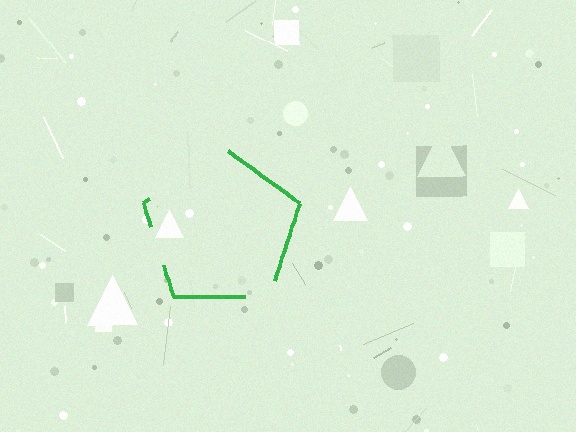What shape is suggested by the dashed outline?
The dashed outline suggests a pentagon.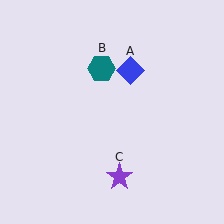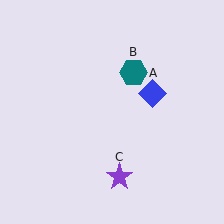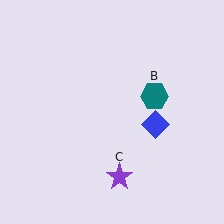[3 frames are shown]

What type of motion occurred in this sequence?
The blue diamond (object A), teal hexagon (object B) rotated clockwise around the center of the scene.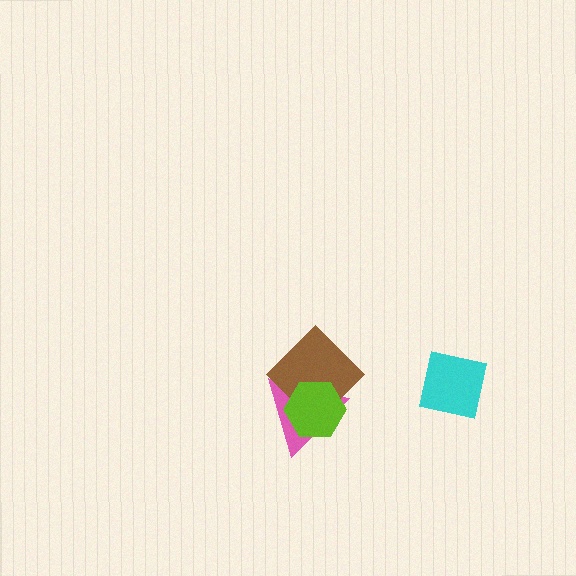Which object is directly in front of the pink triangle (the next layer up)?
The brown diamond is directly in front of the pink triangle.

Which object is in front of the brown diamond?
The lime hexagon is in front of the brown diamond.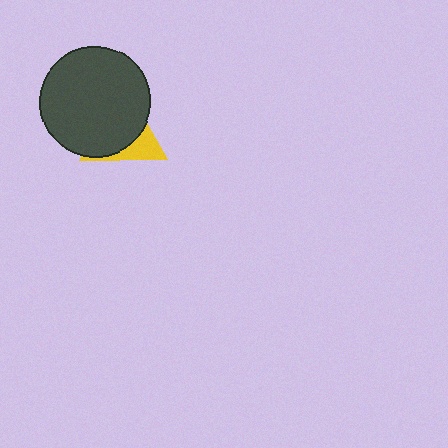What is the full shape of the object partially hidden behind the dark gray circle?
The partially hidden object is a yellow triangle.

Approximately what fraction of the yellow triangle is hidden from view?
Roughly 68% of the yellow triangle is hidden behind the dark gray circle.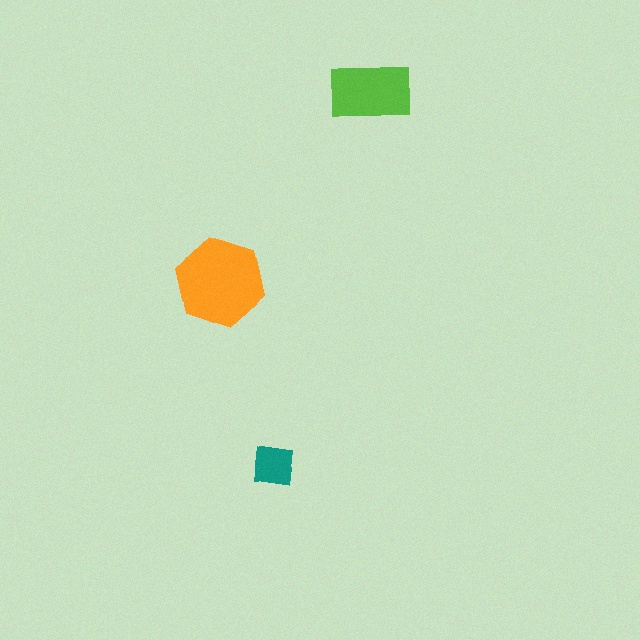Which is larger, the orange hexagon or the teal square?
The orange hexagon.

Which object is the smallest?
The teal square.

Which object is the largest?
The orange hexagon.